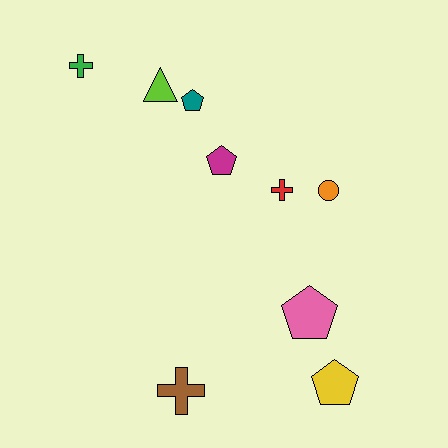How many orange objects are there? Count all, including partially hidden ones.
There is 1 orange object.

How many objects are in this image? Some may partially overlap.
There are 9 objects.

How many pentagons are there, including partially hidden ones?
There are 4 pentagons.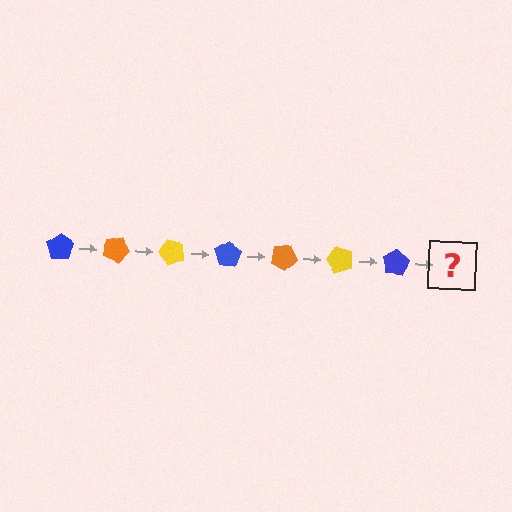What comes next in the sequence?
The next element should be an orange pentagon, rotated 175 degrees from the start.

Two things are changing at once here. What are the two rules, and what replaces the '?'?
The two rules are that it rotates 25 degrees each step and the color cycles through blue, orange, and yellow. The '?' should be an orange pentagon, rotated 175 degrees from the start.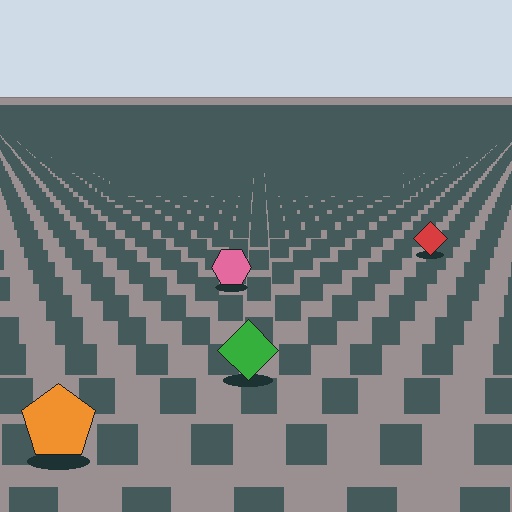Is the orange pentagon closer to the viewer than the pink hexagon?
Yes. The orange pentagon is closer — you can tell from the texture gradient: the ground texture is coarser near it.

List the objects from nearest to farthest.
From nearest to farthest: the orange pentagon, the green diamond, the pink hexagon, the red diamond.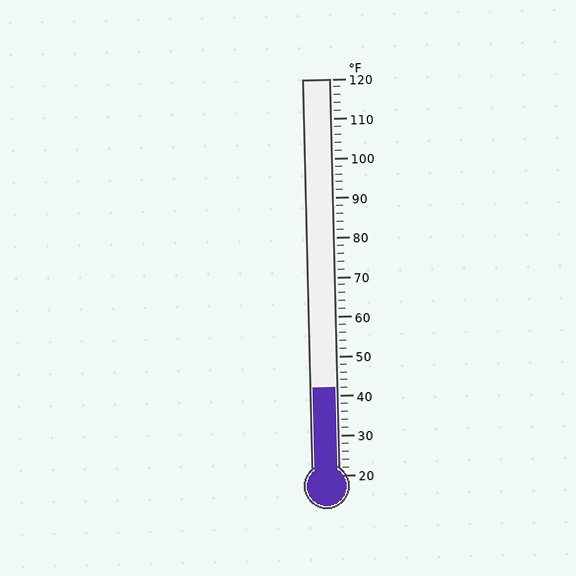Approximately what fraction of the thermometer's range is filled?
The thermometer is filled to approximately 20% of its range.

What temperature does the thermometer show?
The thermometer shows approximately 42°F.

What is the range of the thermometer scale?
The thermometer scale ranges from 20°F to 120°F.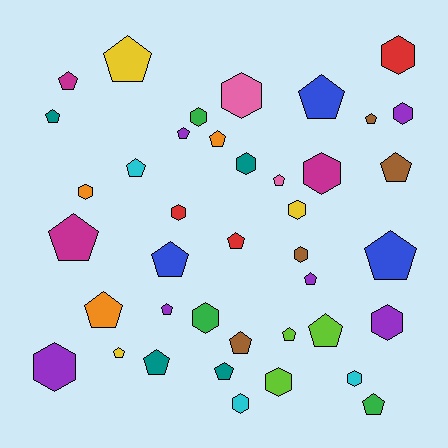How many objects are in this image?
There are 40 objects.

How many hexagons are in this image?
There are 16 hexagons.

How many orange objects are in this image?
There are 3 orange objects.